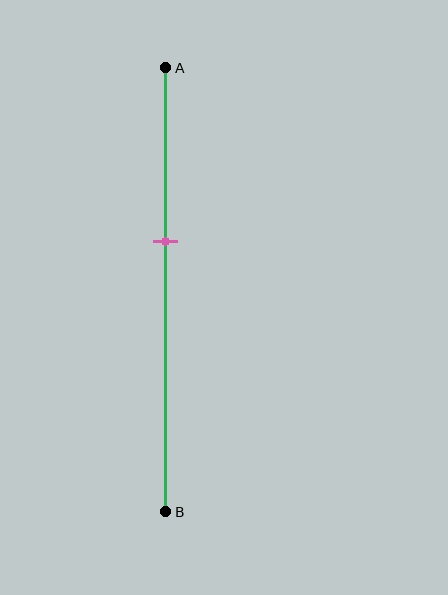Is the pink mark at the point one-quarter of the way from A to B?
No, the mark is at about 40% from A, not at the 25% one-quarter point.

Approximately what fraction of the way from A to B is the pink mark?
The pink mark is approximately 40% of the way from A to B.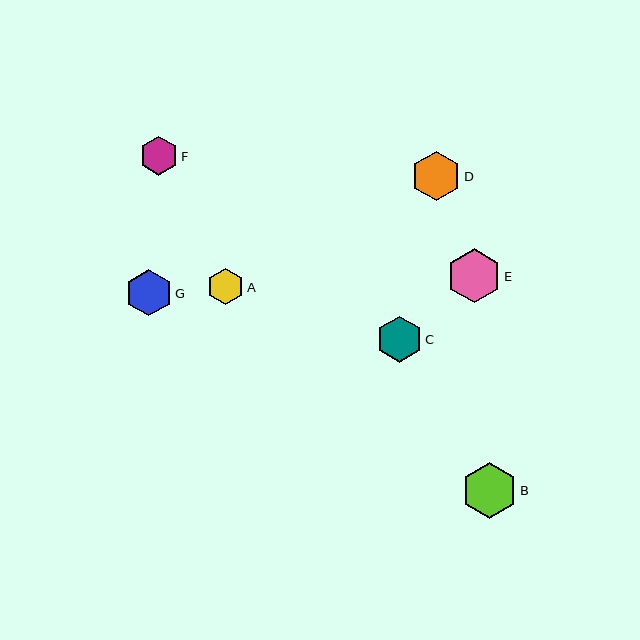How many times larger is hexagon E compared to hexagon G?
Hexagon E is approximately 1.2 times the size of hexagon G.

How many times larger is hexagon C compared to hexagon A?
Hexagon C is approximately 1.3 times the size of hexagon A.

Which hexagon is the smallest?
Hexagon A is the smallest with a size of approximately 36 pixels.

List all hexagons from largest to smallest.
From largest to smallest: B, E, D, G, C, F, A.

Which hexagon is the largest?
Hexagon B is the largest with a size of approximately 56 pixels.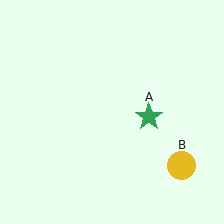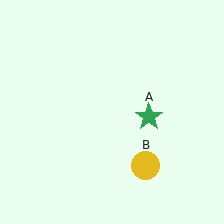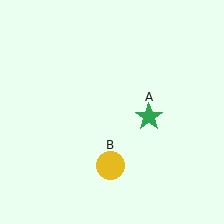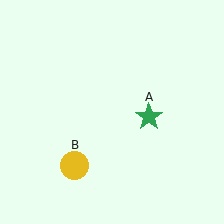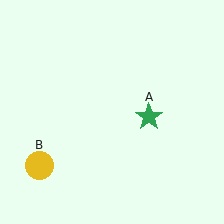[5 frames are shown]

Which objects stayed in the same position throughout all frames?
Green star (object A) remained stationary.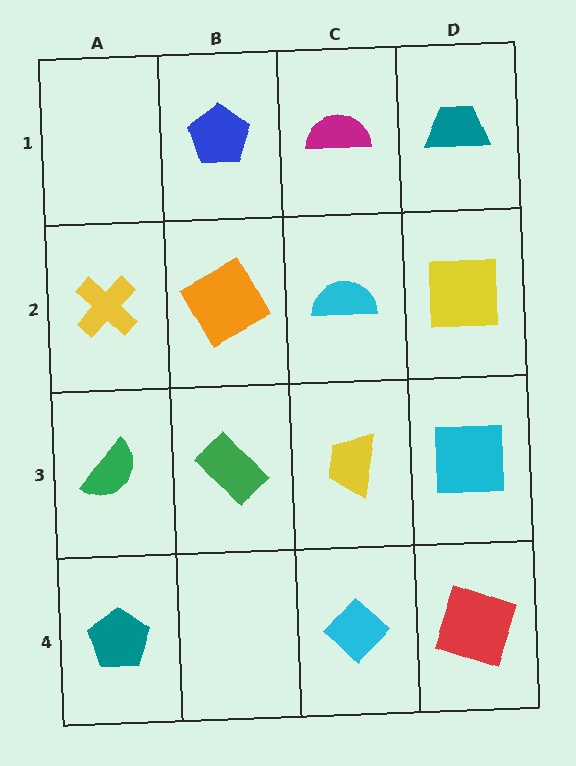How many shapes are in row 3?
4 shapes.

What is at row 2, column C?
A cyan semicircle.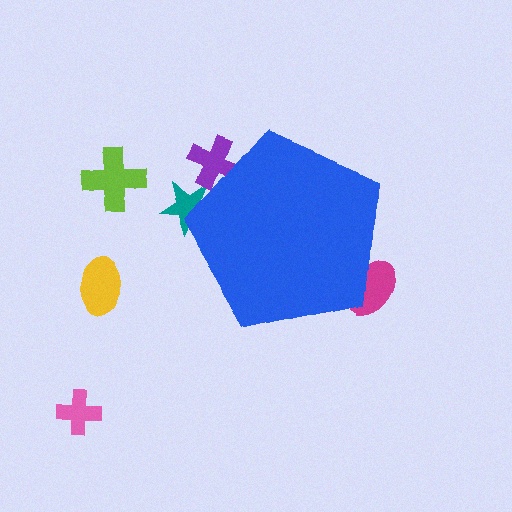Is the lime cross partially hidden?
No, the lime cross is fully visible.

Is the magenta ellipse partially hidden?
Yes, the magenta ellipse is partially hidden behind the blue pentagon.